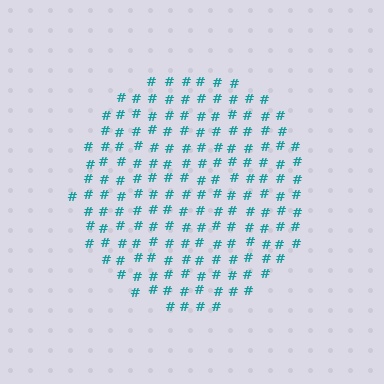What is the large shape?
The large shape is a circle.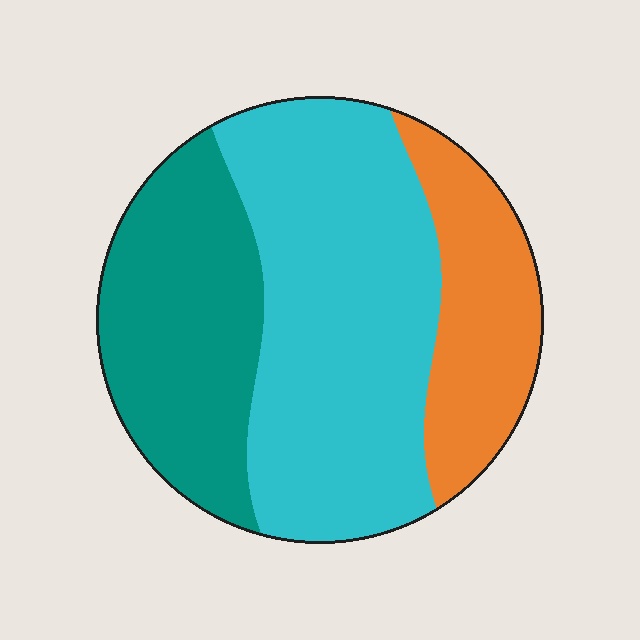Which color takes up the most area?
Cyan, at roughly 50%.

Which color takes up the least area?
Orange, at roughly 20%.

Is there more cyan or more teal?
Cyan.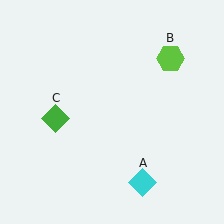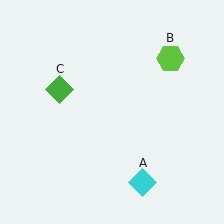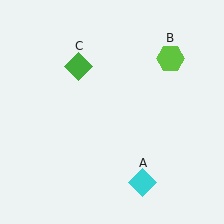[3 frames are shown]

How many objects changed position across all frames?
1 object changed position: green diamond (object C).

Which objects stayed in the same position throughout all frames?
Cyan diamond (object A) and lime hexagon (object B) remained stationary.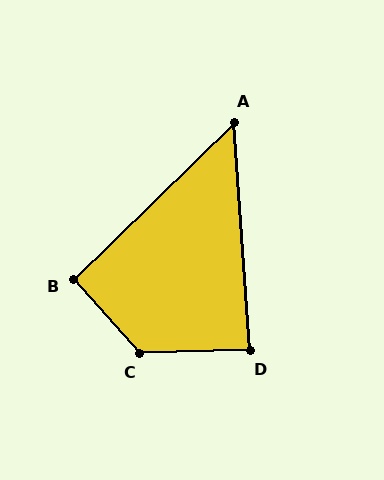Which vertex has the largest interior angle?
C, at approximately 130 degrees.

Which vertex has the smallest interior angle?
A, at approximately 50 degrees.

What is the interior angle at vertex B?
Approximately 92 degrees (approximately right).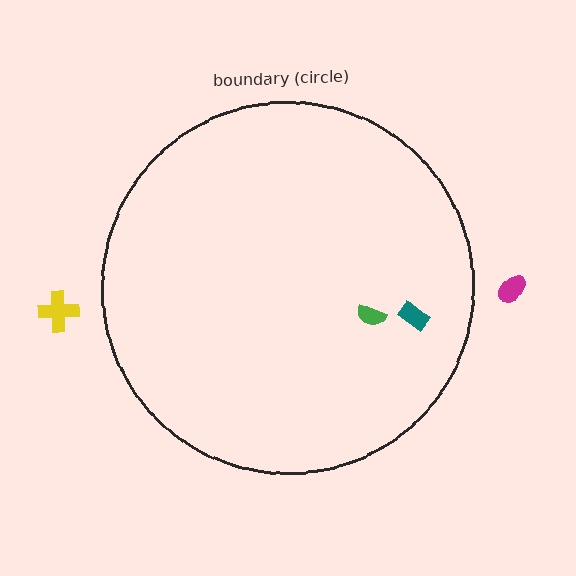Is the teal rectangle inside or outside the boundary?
Inside.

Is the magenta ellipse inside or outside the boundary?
Outside.